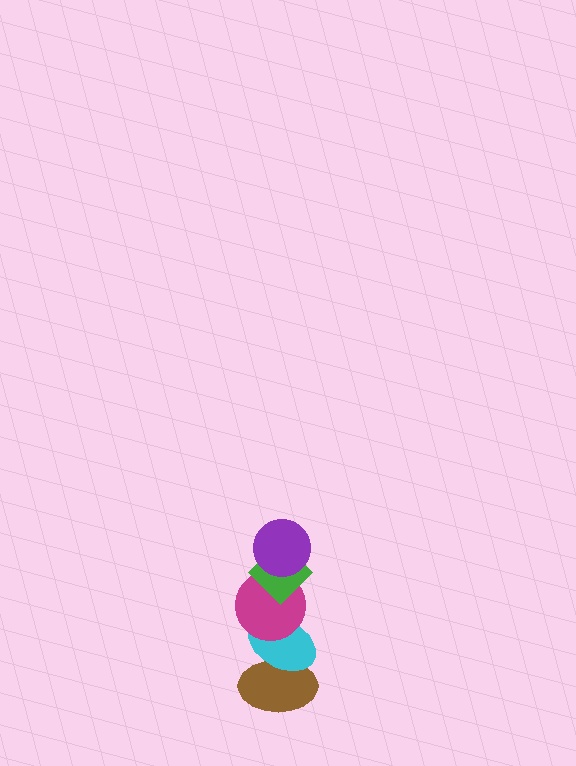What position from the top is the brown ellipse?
The brown ellipse is 5th from the top.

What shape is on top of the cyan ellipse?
The magenta circle is on top of the cyan ellipse.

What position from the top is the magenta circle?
The magenta circle is 3rd from the top.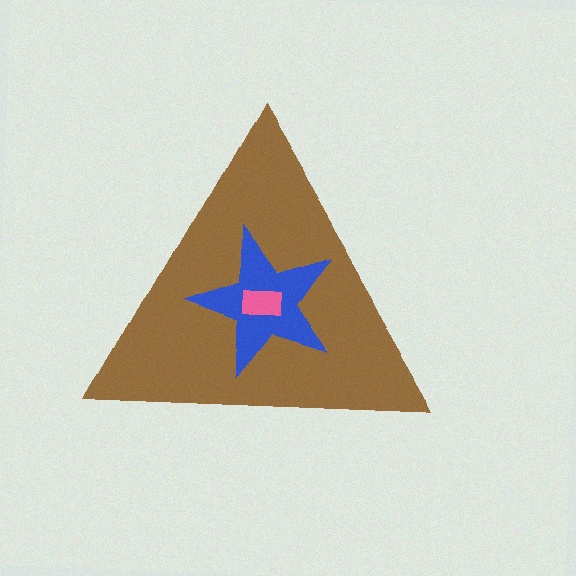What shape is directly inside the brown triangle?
The blue star.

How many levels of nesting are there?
3.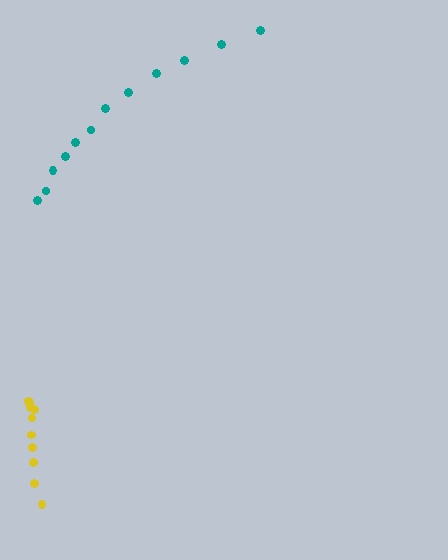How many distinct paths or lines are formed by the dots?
There are 2 distinct paths.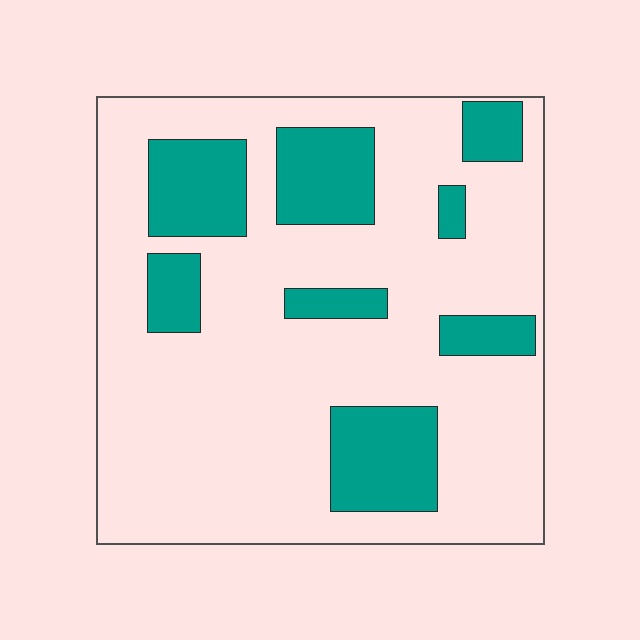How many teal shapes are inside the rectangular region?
8.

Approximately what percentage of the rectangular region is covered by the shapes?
Approximately 25%.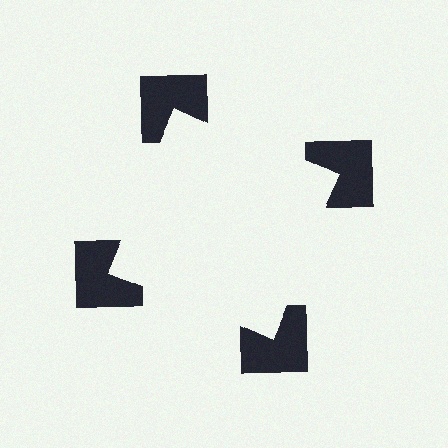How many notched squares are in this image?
There are 4 — one at each vertex of the illusory square.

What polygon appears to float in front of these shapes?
An illusory square — its edges are inferred from the aligned wedge cuts in the notched squares, not physically drawn.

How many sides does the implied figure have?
4 sides.